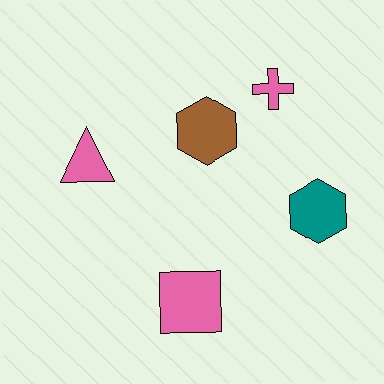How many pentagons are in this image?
There are no pentagons.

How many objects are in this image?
There are 5 objects.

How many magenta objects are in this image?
There are no magenta objects.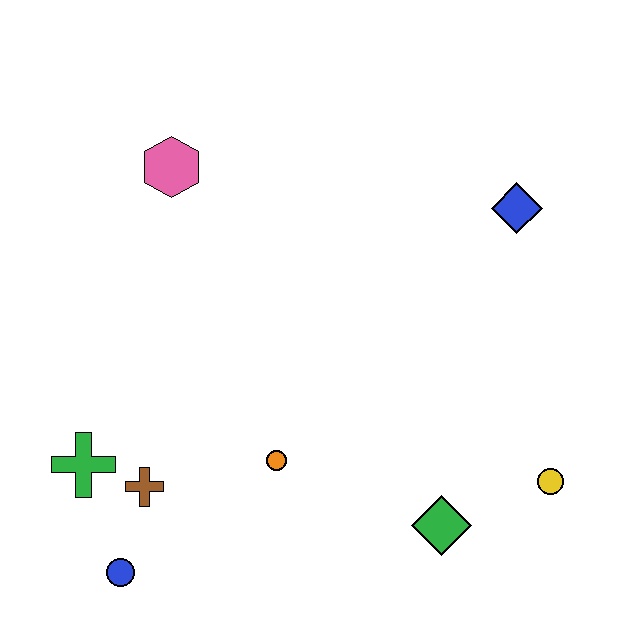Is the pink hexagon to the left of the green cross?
No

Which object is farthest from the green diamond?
The pink hexagon is farthest from the green diamond.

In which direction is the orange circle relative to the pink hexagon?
The orange circle is below the pink hexagon.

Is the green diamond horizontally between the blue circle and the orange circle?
No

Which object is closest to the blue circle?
The brown cross is closest to the blue circle.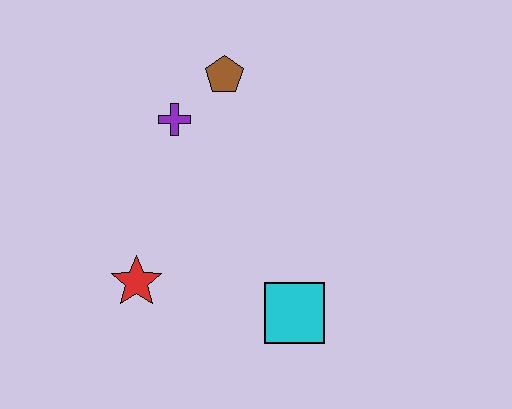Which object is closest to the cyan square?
The red star is closest to the cyan square.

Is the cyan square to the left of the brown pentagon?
No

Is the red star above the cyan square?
Yes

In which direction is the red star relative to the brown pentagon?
The red star is below the brown pentagon.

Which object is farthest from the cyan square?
The brown pentagon is farthest from the cyan square.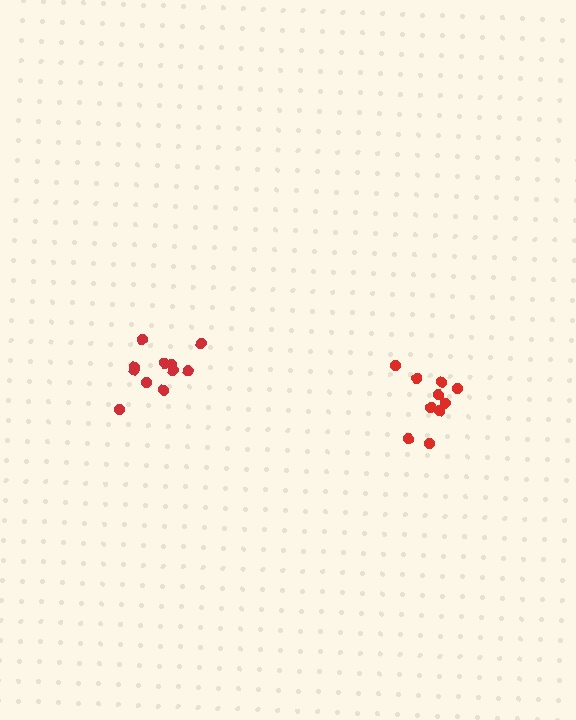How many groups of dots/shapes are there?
There are 2 groups.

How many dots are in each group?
Group 1: 11 dots, Group 2: 10 dots (21 total).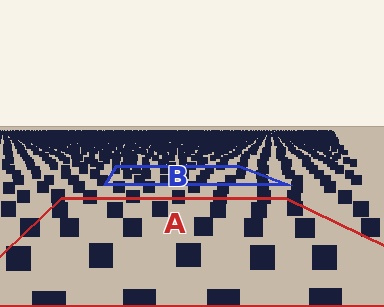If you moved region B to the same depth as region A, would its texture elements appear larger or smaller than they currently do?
They would appear larger. At a closer depth, the same texture elements are projected at a bigger on-screen size.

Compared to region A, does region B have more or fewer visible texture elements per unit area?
Region B has more texture elements per unit area — they are packed more densely because it is farther away.